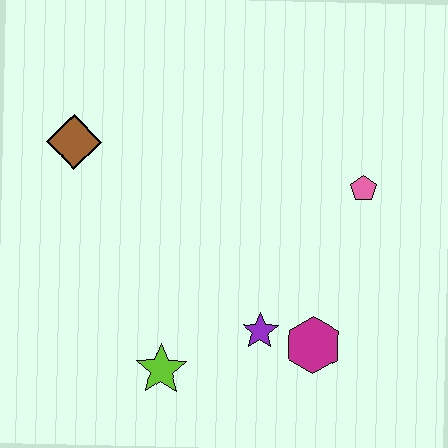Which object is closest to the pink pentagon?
The magenta hexagon is closest to the pink pentagon.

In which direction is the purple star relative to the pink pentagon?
The purple star is below the pink pentagon.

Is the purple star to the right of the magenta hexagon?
No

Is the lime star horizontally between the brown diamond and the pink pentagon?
Yes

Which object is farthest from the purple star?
The brown diamond is farthest from the purple star.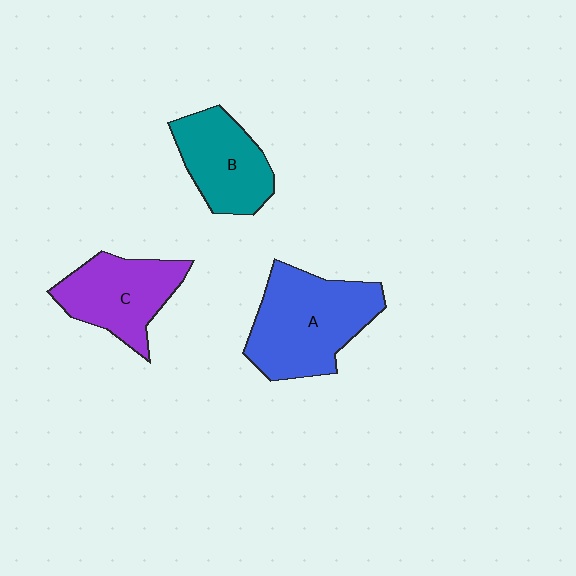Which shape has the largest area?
Shape A (blue).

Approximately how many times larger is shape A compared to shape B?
Approximately 1.5 times.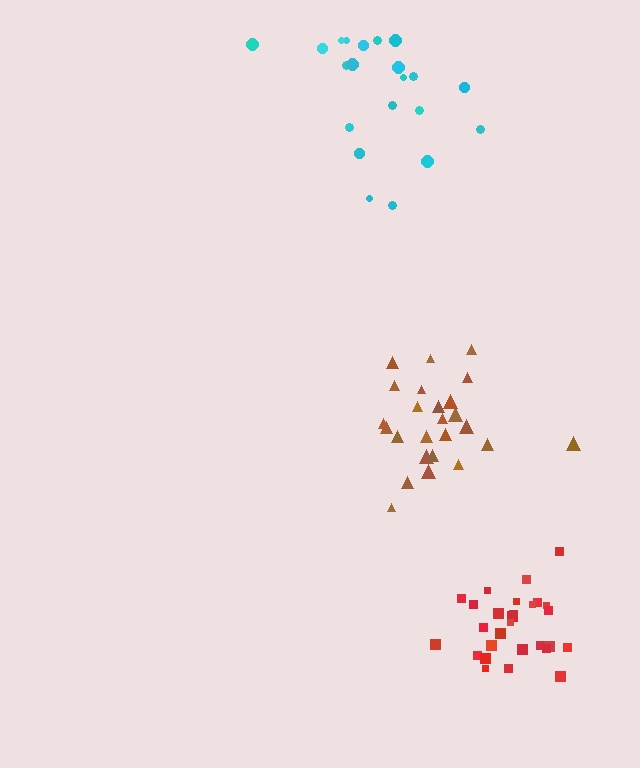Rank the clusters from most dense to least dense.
red, brown, cyan.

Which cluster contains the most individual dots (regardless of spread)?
Red (28).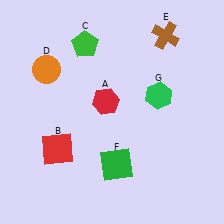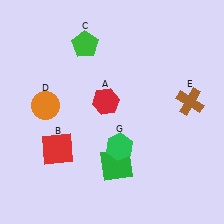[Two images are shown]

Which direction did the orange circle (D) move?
The orange circle (D) moved down.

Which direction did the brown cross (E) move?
The brown cross (E) moved down.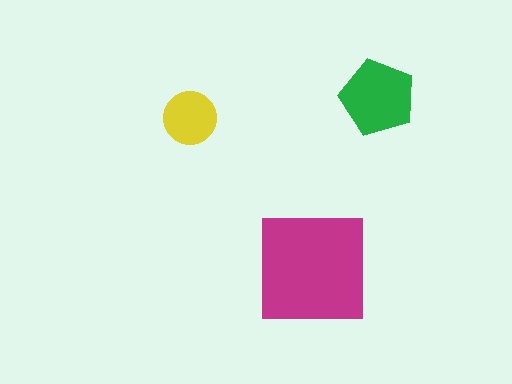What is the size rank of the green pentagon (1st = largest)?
2nd.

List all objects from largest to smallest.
The magenta square, the green pentagon, the yellow circle.